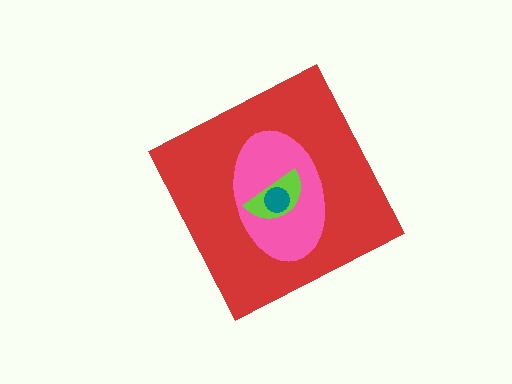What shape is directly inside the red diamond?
The pink ellipse.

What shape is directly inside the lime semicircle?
The teal circle.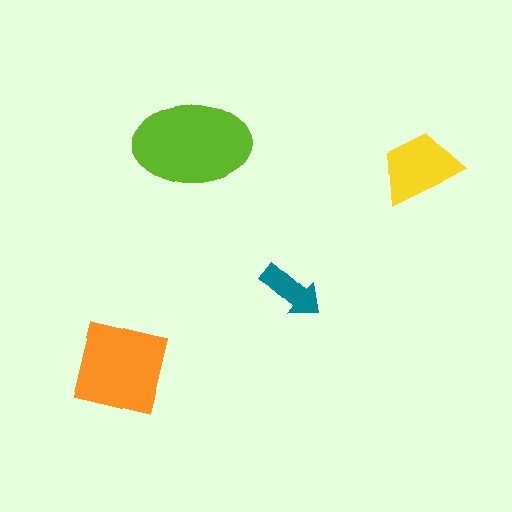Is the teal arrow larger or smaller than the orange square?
Smaller.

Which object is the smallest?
The teal arrow.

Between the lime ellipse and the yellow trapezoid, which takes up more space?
The lime ellipse.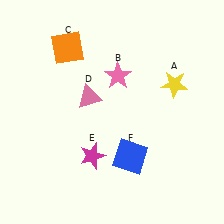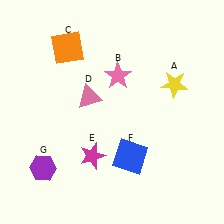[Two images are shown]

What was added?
A purple hexagon (G) was added in Image 2.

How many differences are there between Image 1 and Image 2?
There is 1 difference between the two images.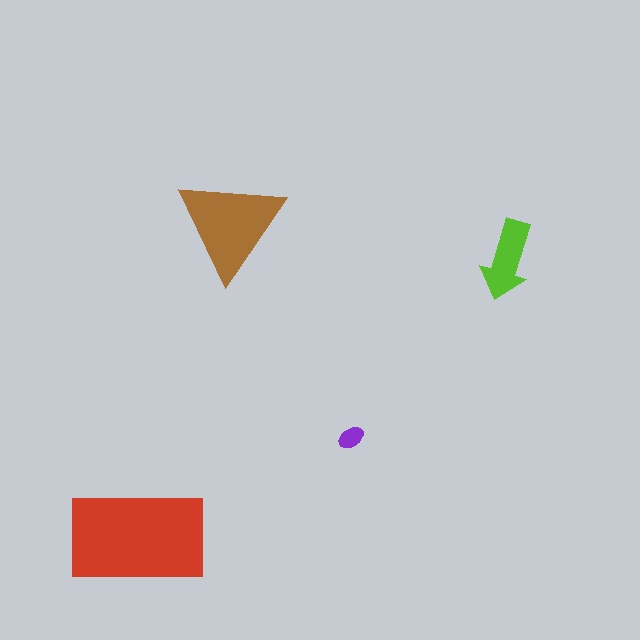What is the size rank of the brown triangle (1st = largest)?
2nd.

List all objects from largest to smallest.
The red rectangle, the brown triangle, the lime arrow, the purple ellipse.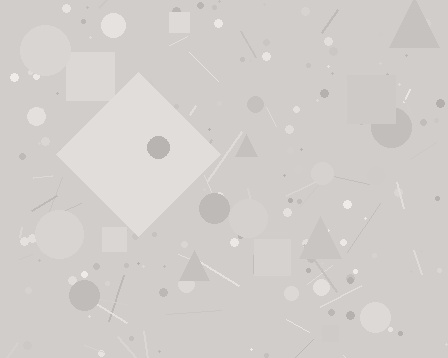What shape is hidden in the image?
A diamond is hidden in the image.